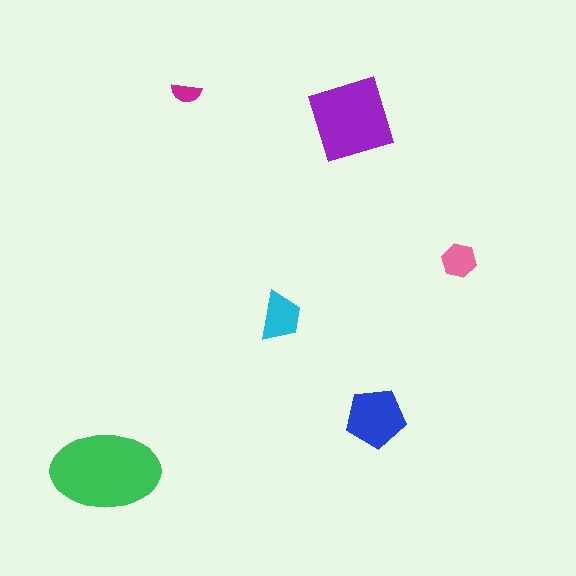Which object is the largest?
The green ellipse.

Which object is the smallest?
The magenta semicircle.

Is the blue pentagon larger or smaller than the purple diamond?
Smaller.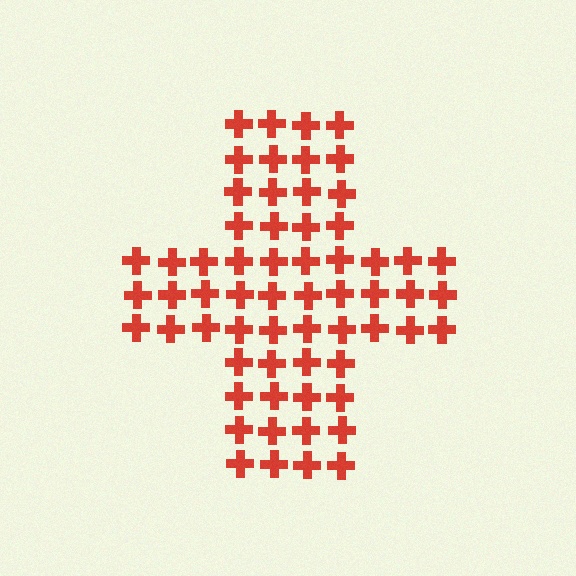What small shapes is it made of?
It is made of small crosses.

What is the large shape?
The large shape is a cross.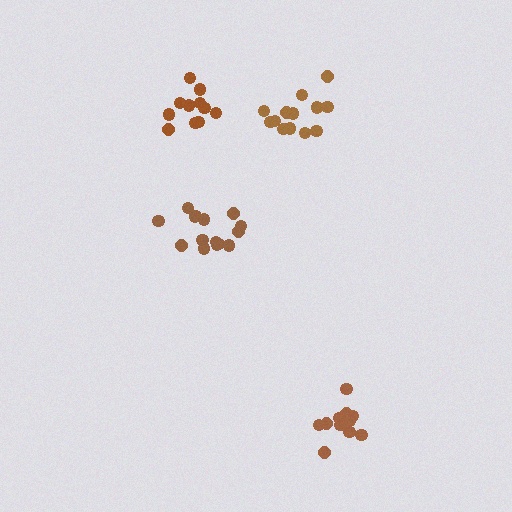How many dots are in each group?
Group 1: 15 dots, Group 2: 11 dots, Group 3: 11 dots, Group 4: 13 dots (50 total).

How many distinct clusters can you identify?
There are 4 distinct clusters.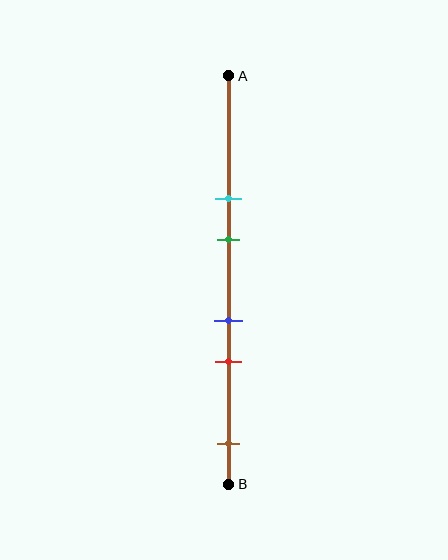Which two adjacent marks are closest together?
The blue and red marks are the closest adjacent pair.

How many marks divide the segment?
There are 5 marks dividing the segment.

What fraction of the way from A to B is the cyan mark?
The cyan mark is approximately 30% (0.3) of the way from A to B.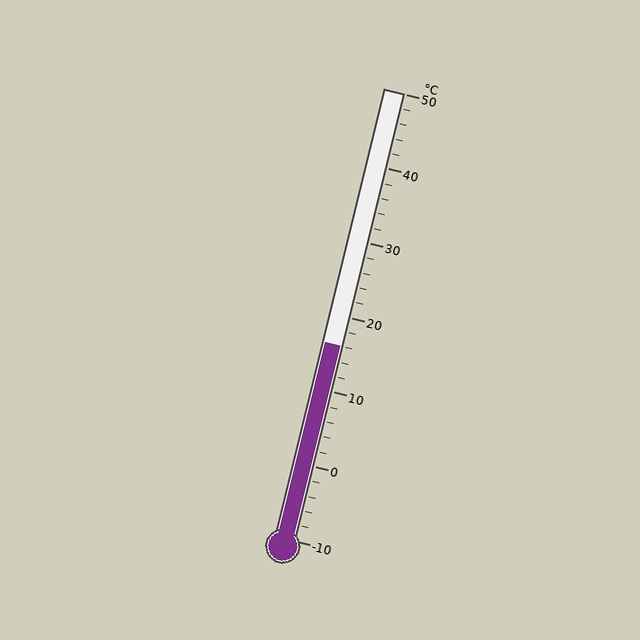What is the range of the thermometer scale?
The thermometer scale ranges from -10°C to 50°C.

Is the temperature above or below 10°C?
The temperature is above 10°C.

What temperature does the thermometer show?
The thermometer shows approximately 16°C.